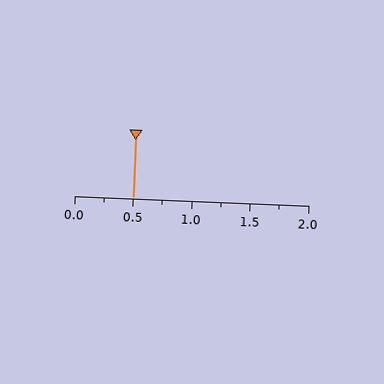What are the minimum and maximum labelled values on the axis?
The axis runs from 0.0 to 2.0.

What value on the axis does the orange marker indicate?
The marker indicates approximately 0.5.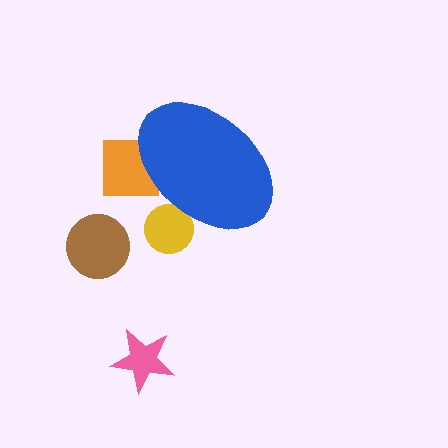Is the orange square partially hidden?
Yes, the orange square is partially hidden behind the blue ellipse.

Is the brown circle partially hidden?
No, the brown circle is fully visible.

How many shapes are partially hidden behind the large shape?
2 shapes are partially hidden.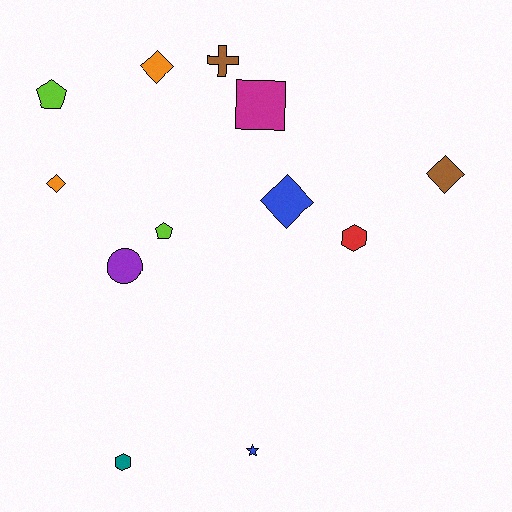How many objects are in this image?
There are 12 objects.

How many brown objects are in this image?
There are 2 brown objects.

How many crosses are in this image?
There is 1 cross.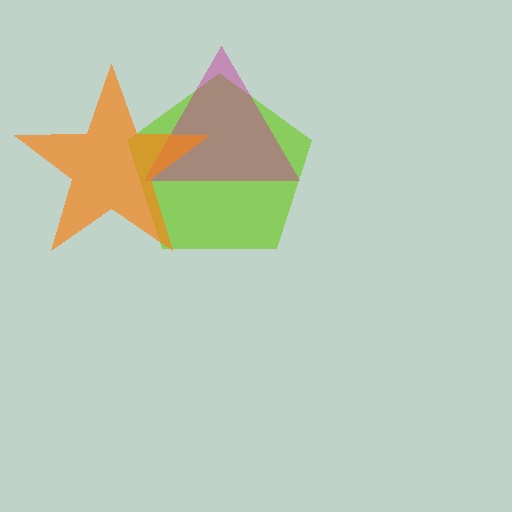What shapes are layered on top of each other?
The layered shapes are: a lime pentagon, a magenta triangle, an orange star.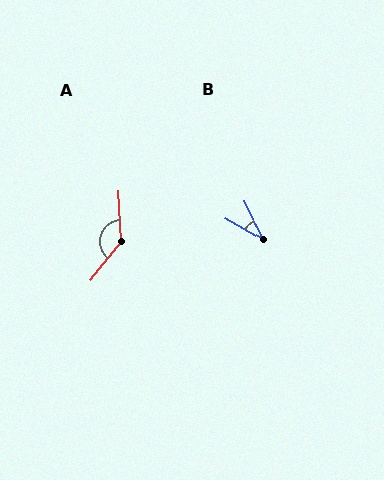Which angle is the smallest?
B, at approximately 35 degrees.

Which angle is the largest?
A, at approximately 139 degrees.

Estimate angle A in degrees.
Approximately 139 degrees.